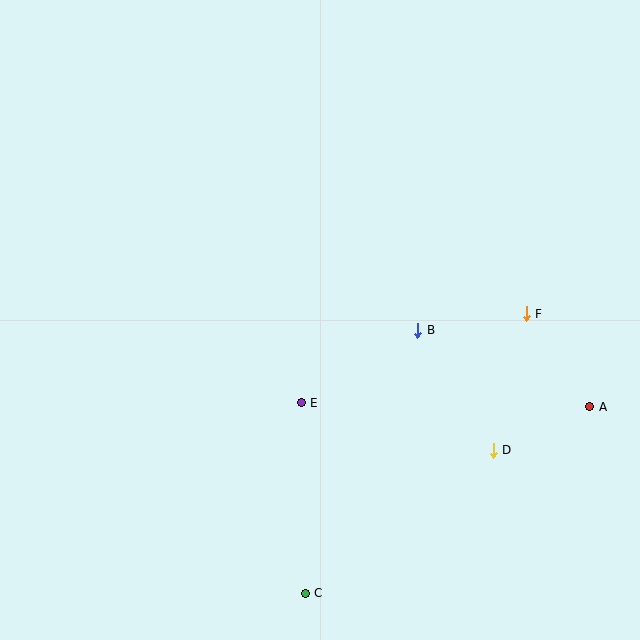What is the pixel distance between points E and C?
The distance between E and C is 191 pixels.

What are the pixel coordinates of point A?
Point A is at (590, 407).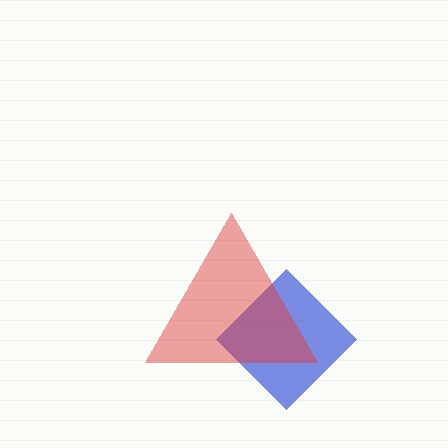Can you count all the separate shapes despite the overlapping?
Yes, there are 2 separate shapes.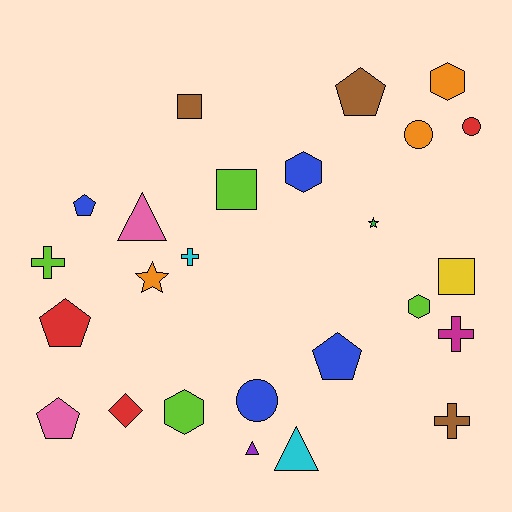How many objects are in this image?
There are 25 objects.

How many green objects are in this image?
There is 1 green object.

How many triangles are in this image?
There are 3 triangles.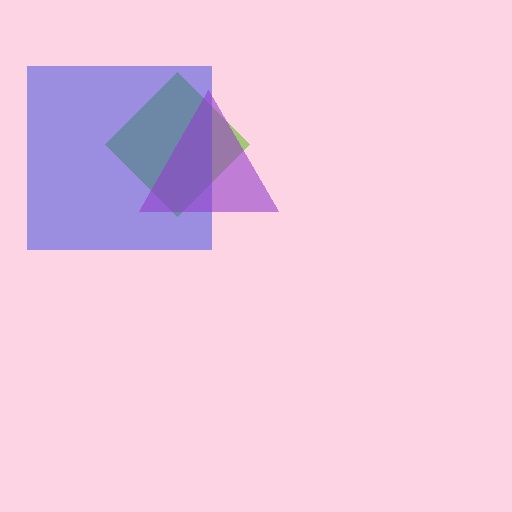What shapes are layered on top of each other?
The layered shapes are: a lime diamond, a blue square, a purple triangle.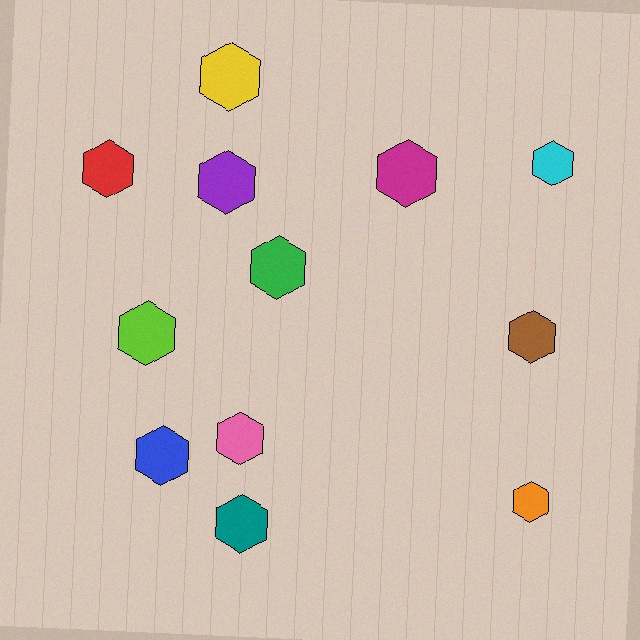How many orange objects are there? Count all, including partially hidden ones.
There is 1 orange object.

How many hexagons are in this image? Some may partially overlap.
There are 12 hexagons.